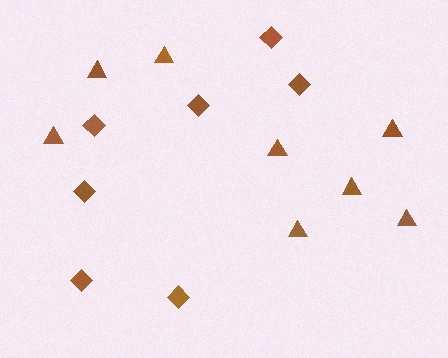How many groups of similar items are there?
There are 2 groups: one group of triangles (8) and one group of diamonds (7).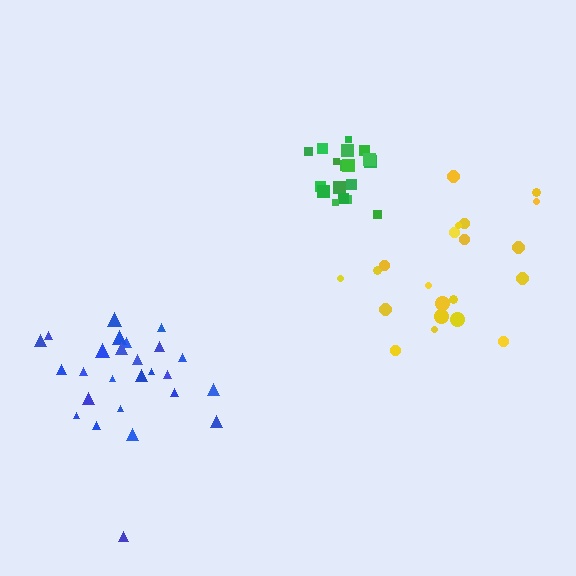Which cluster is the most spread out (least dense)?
Yellow.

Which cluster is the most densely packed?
Green.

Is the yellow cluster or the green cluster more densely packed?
Green.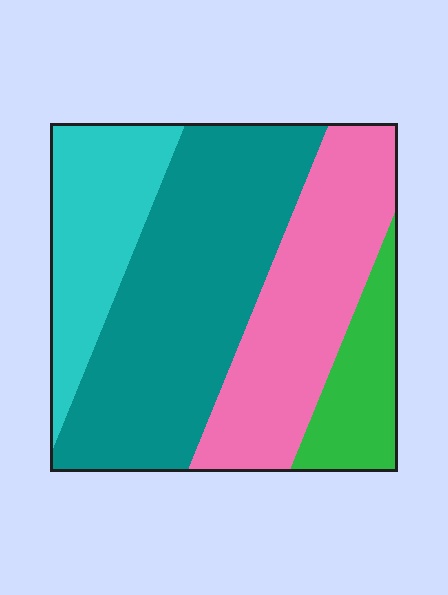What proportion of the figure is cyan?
Cyan takes up about one fifth (1/5) of the figure.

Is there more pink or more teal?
Teal.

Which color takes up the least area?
Green, at roughly 10%.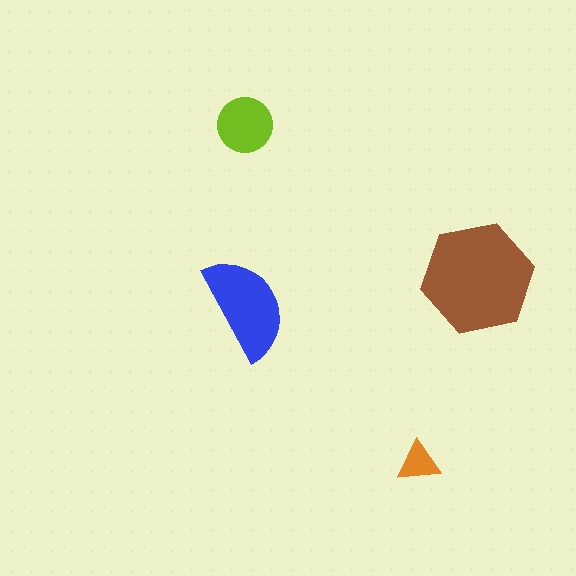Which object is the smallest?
The orange triangle.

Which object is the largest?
The brown hexagon.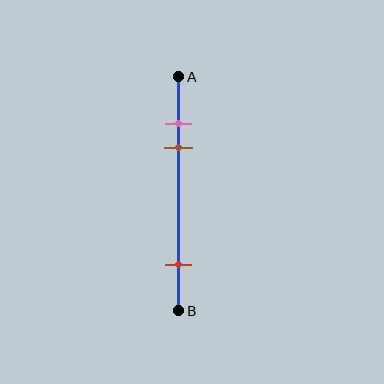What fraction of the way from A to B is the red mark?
The red mark is approximately 80% (0.8) of the way from A to B.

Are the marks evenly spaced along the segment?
No, the marks are not evenly spaced.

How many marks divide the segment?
There are 3 marks dividing the segment.